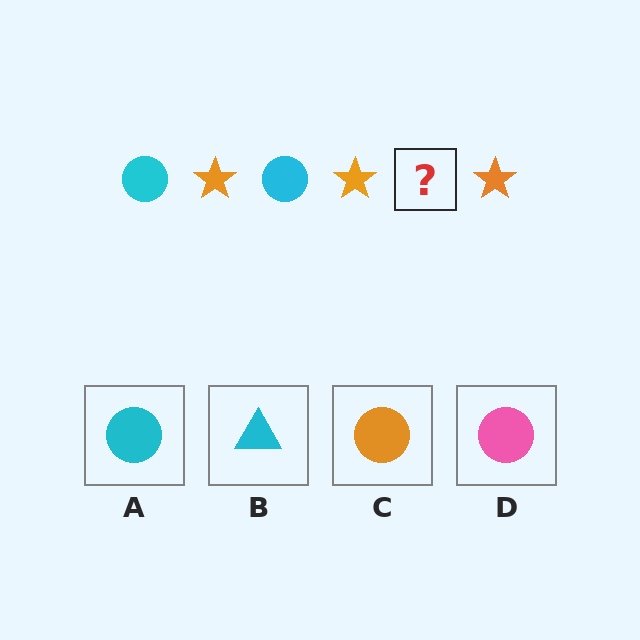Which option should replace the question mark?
Option A.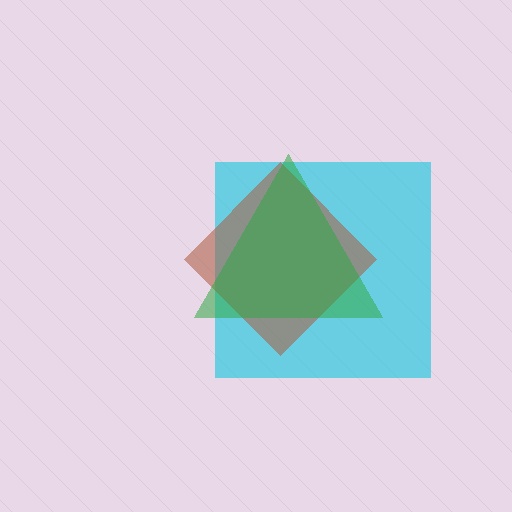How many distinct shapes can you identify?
There are 3 distinct shapes: a cyan square, a brown diamond, a green triangle.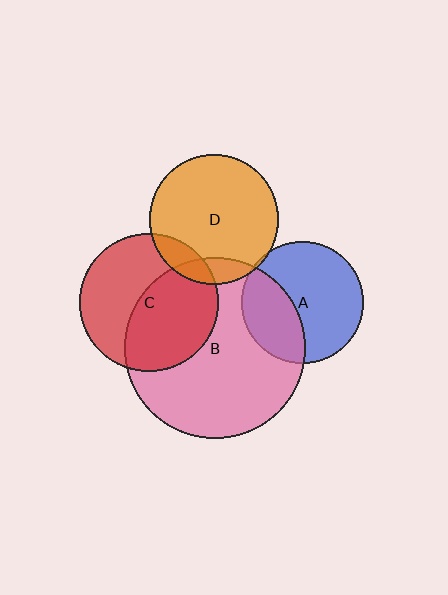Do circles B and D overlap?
Yes.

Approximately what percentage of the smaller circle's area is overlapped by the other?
Approximately 10%.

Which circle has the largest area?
Circle B (pink).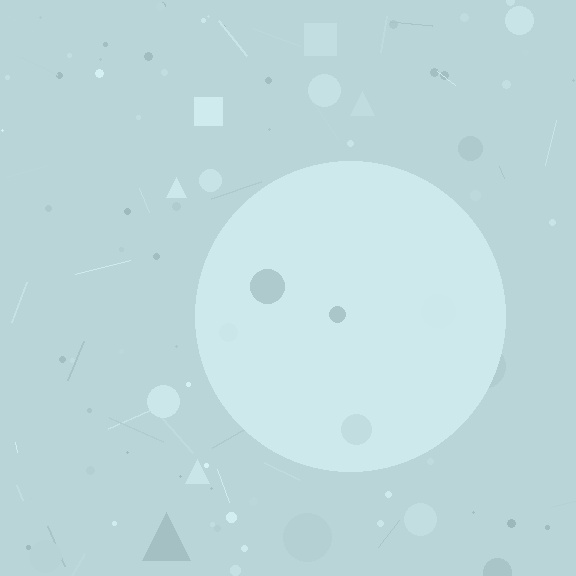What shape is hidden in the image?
A circle is hidden in the image.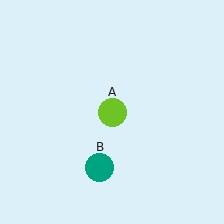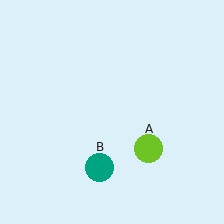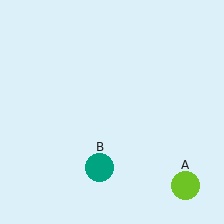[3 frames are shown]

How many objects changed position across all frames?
1 object changed position: lime circle (object A).